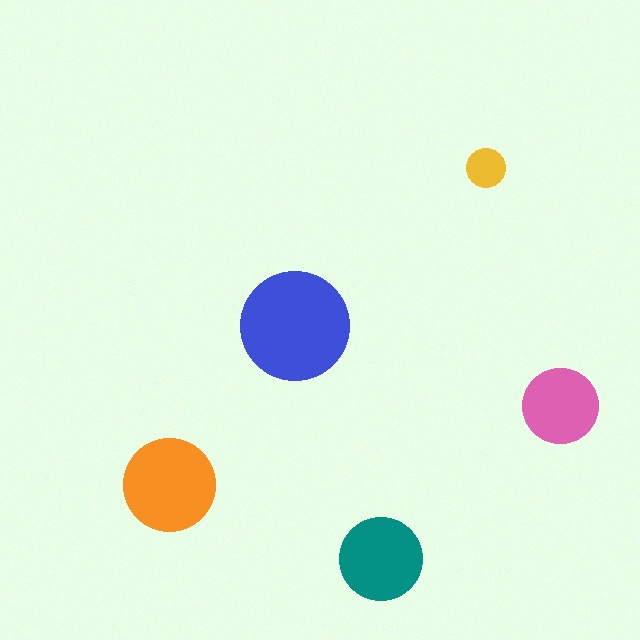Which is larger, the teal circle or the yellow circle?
The teal one.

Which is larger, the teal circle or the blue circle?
The blue one.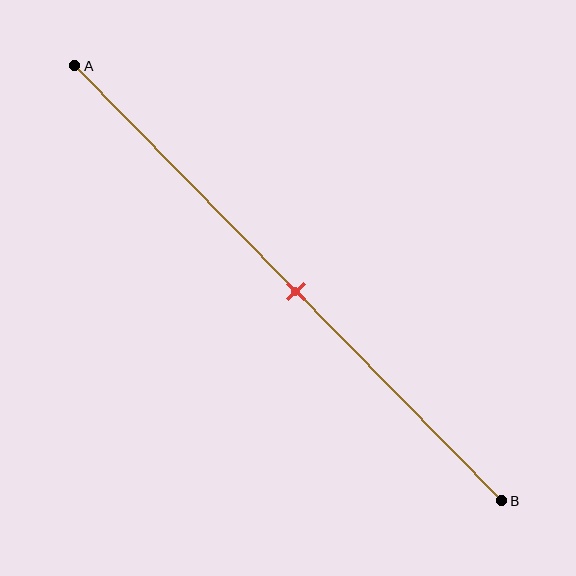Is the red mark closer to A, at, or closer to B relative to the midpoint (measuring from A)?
The red mark is approximately at the midpoint of segment AB.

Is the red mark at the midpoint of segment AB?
Yes, the mark is approximately at the midpoint.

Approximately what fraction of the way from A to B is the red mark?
The red mark is approximately 50% of the way from A to B.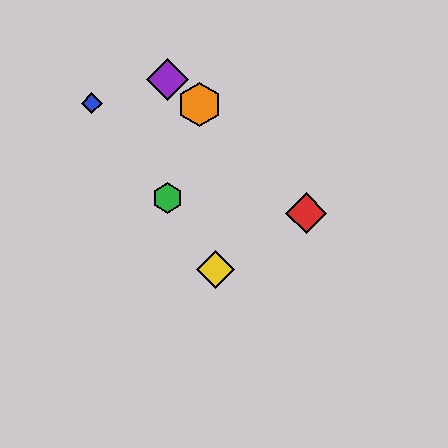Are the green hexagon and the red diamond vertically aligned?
No, the green hexagon is at x≈167 and the red diamond is at x≈306.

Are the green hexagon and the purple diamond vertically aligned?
Yes, both are at x≈167.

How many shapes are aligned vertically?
2 shapes (the green hexagon, the purple diamond) are aligned vertically.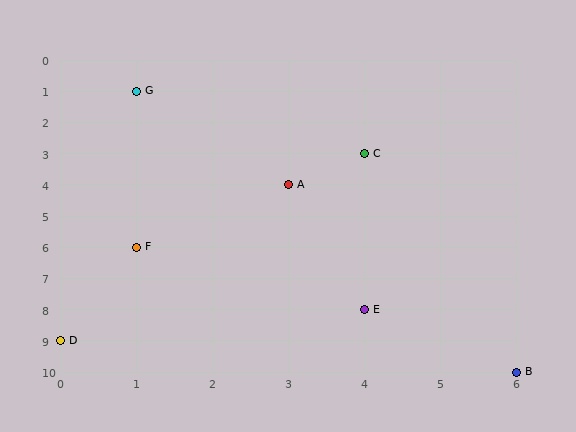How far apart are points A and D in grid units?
Points A and D are 3 columns and 5 rows apart (about 5.8 grid units diagonally).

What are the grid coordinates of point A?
Point A is at grid coordinates (3, 4).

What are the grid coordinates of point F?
Point F is at grid coordinates (1, 6).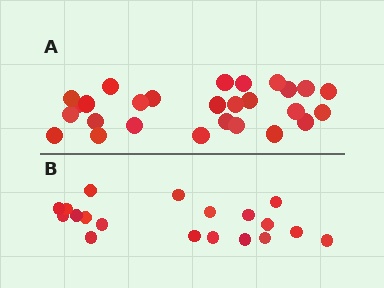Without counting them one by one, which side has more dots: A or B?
Region A (the top region) has more dots.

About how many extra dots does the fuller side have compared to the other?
Region A has roughly 8 or so more dots than region B.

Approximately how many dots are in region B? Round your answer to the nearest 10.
About 20 dots. (The exact count is 19, which rounds to 20.)